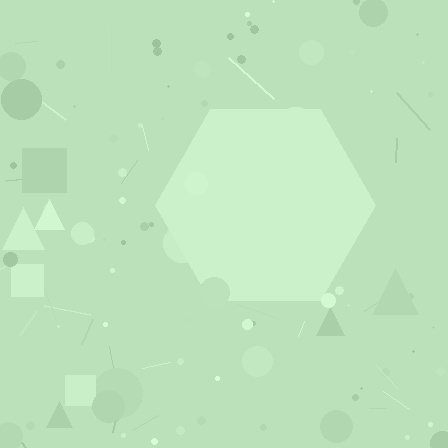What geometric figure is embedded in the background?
A hexagon is embedded in the background.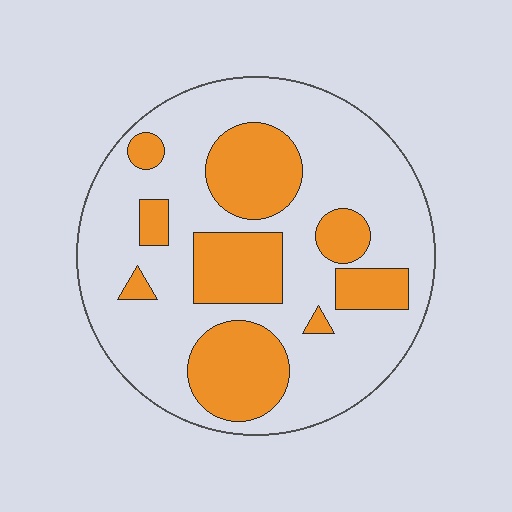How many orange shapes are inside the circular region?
9.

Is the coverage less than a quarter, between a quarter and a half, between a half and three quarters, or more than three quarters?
Between a quarter and a half.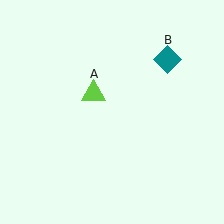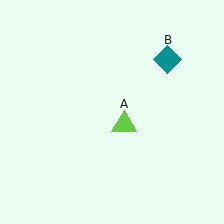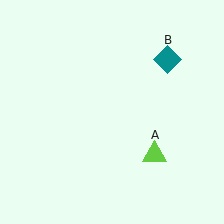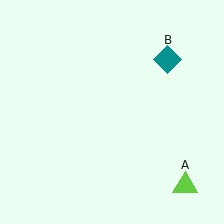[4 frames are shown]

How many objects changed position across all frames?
1 object changed position: lime triangle (object A).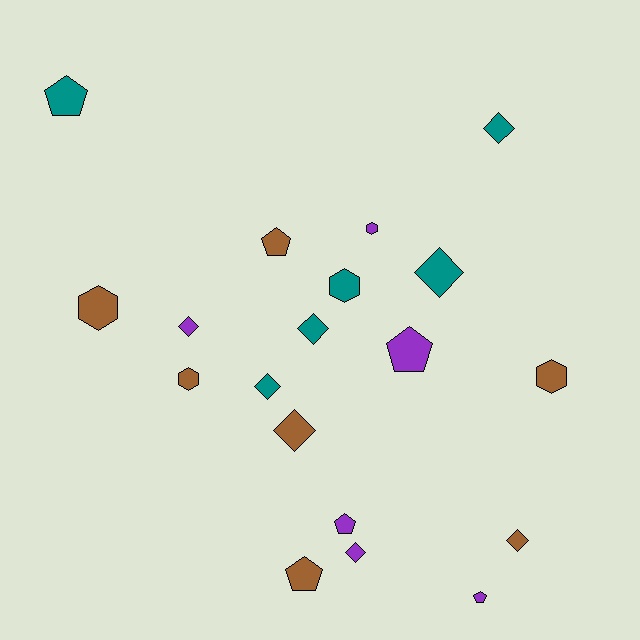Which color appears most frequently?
Brown, with 7 objects.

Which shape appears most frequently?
Diamond, with 8 objects.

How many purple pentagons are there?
There are 3 purple pentagons.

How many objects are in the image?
There are 19 objects.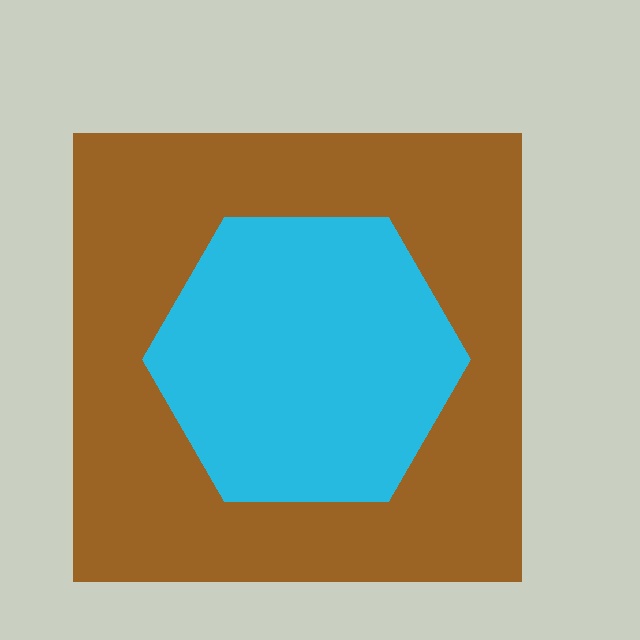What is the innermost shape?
The cyan hexagon.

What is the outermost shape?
The brown square.